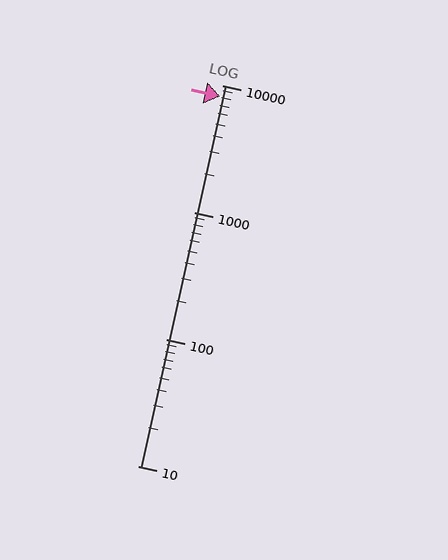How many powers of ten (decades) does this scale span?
The scale spans 3 decades, from 10 to 10000.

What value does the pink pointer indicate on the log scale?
The pointer indicates approximately 8100.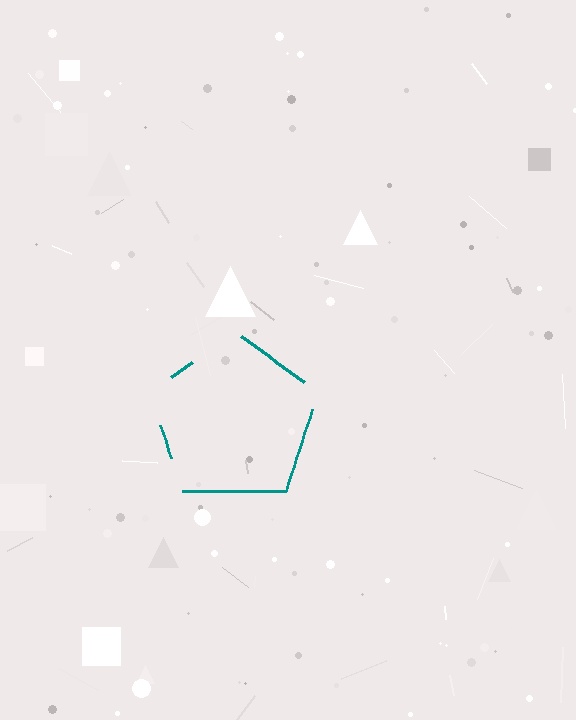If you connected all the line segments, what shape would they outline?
They would outline a pentagon.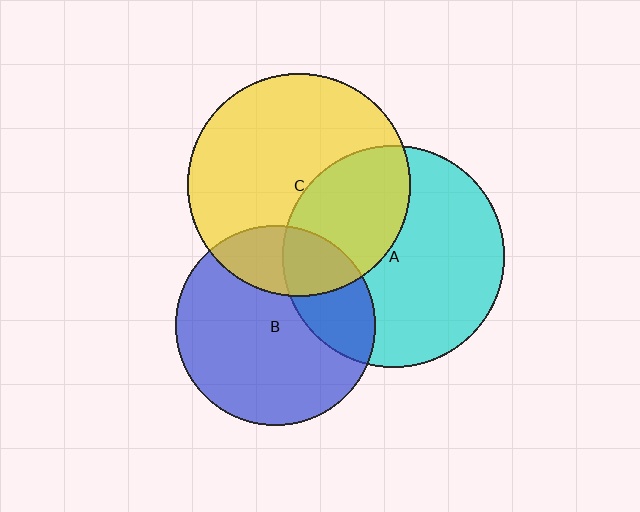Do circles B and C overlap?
Yes.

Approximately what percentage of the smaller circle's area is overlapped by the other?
Approximately 25%.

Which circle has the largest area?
Circle C (yellow).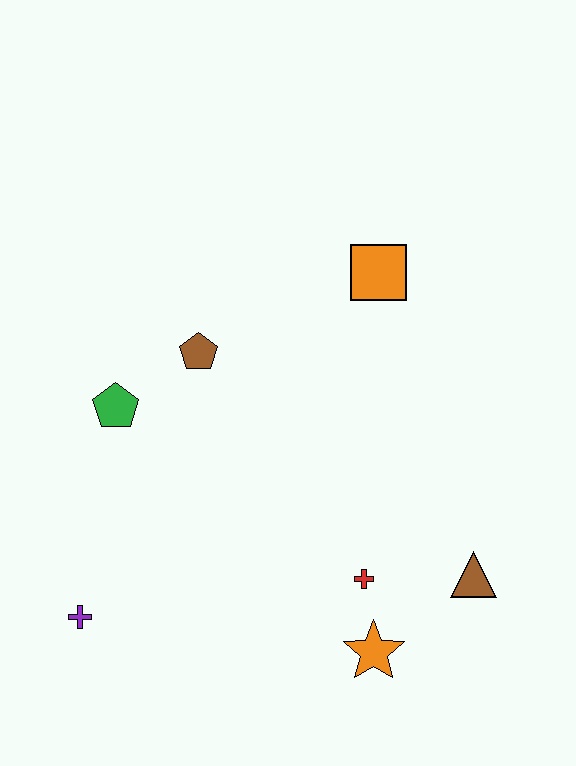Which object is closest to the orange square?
The brown pentagon is closest to the orange square.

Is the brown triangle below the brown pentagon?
Yes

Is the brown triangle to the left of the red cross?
No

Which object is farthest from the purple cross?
The orange square is farthest from the purple cross.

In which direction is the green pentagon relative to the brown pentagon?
The green pentagon is to the left of the brown pentagon.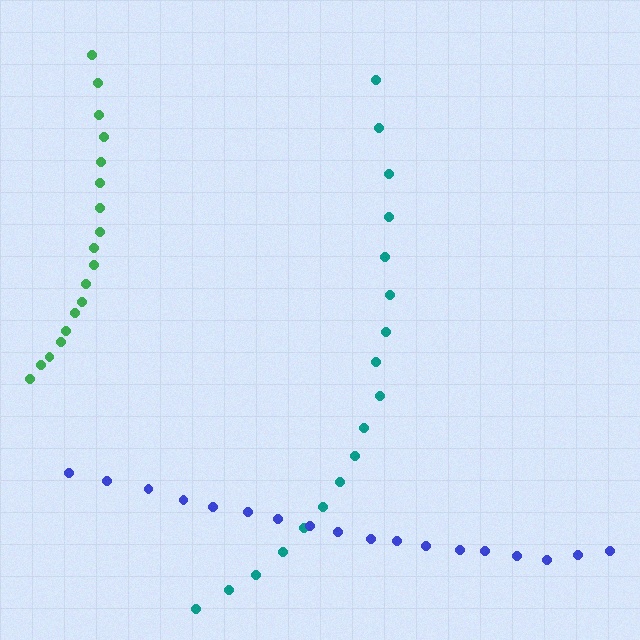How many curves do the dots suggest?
There are 3 distinct paths.